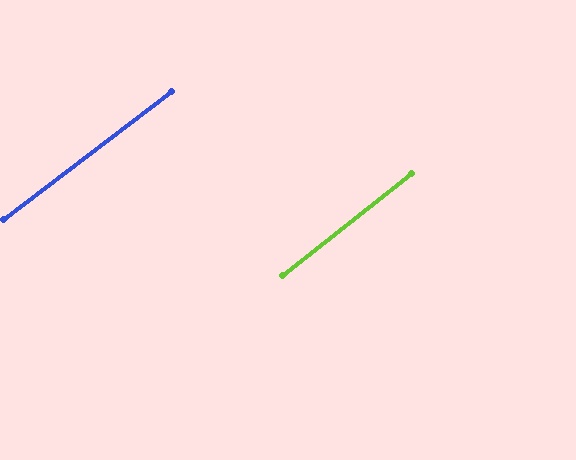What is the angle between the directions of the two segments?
Approximately 1 degree.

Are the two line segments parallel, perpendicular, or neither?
Parallel — their directions differ by only 0.9°.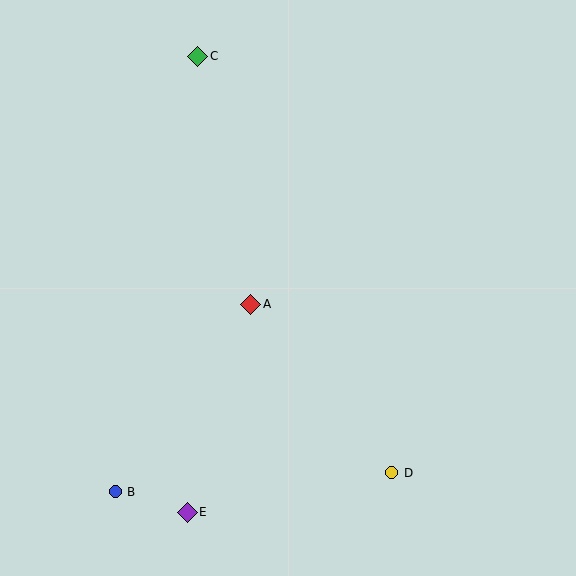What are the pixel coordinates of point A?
Point A is at (251, 304).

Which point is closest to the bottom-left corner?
Point B is closest to the bottom-left corner.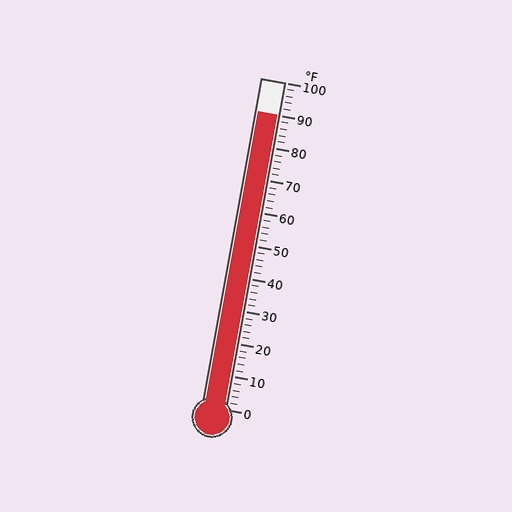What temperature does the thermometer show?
The thermometer shows approximately 90°F.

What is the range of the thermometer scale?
The thermometer scale ranges from 0°F to 100°F.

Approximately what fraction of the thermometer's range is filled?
The thermometer is filled to approximately 90% of its range.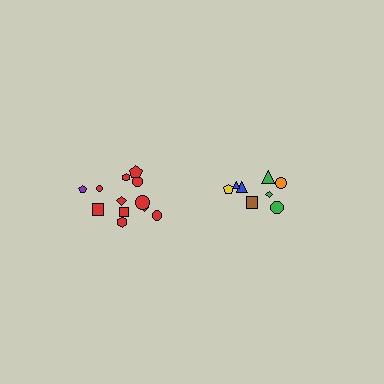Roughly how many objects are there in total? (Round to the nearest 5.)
Roughly 20 objects in total.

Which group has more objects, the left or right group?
The left group.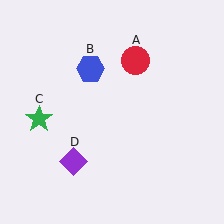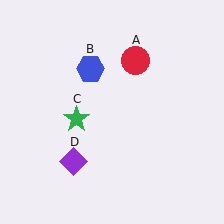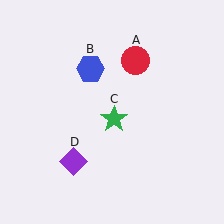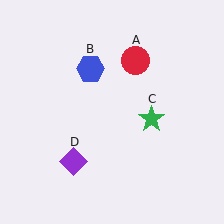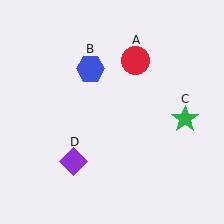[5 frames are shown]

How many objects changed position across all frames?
1 object changed position: green star (object C).